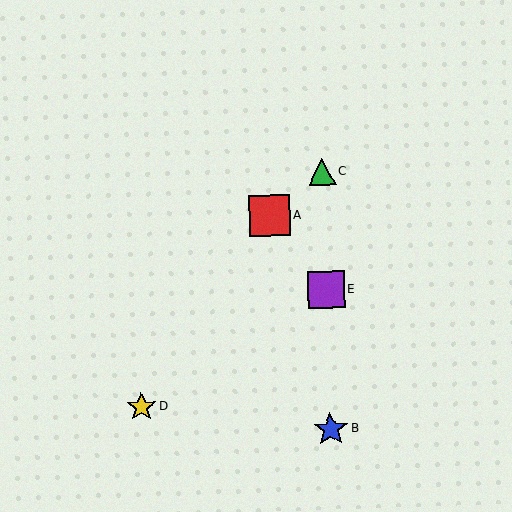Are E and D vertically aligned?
No, E is at x≈326 and D is at x≈142.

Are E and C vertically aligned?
Yes, both are at x≈326.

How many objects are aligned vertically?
3 objects (B, C, E) are aligned vertically.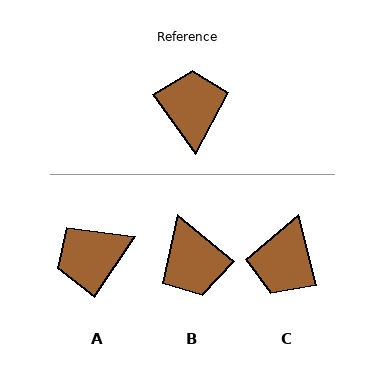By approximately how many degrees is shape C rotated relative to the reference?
Approximately 159 degrees counter-clockwise.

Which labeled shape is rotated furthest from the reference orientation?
B, about 164 degrees away.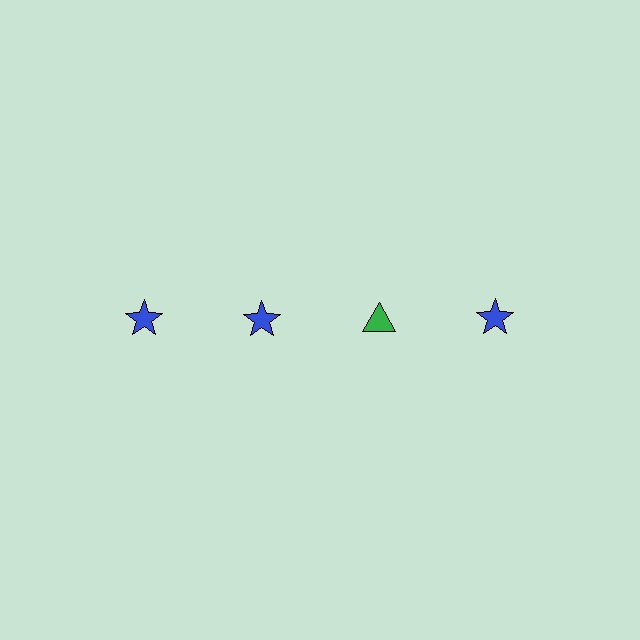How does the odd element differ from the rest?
It differs in both color (green instead of blue) and shape (triangle instead of star).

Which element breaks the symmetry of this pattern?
The green triangle in the top row, center column breaks the symmetry. All other shapes are blue stars.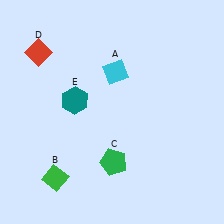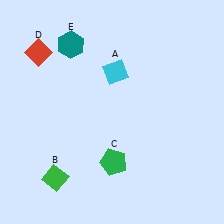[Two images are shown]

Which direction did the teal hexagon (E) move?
The teal hexagon (E) moved up.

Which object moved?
The teal hexagon (E) moved up.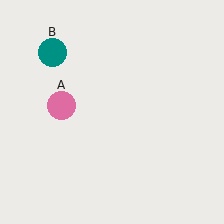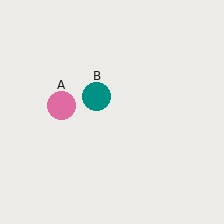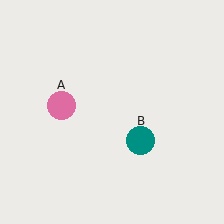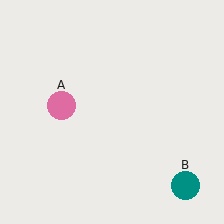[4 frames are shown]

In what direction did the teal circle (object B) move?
The teal circle (object B) moved down and to the right.